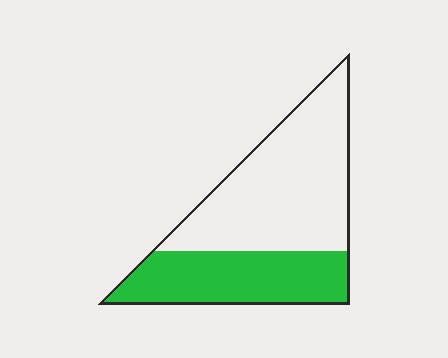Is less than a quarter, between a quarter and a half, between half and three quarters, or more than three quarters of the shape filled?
Between a quarter and a half.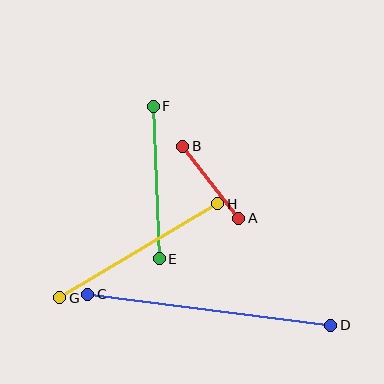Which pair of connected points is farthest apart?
Points C and D are farthest apart.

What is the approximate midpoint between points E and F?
The midpoint is at approximately (156, 183) pixels.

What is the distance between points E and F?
The distance is approximately 152 pixels.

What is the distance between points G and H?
The distance is approximately 184 pixels.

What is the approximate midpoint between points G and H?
The midpoint is at approximately (139, 251) pixels.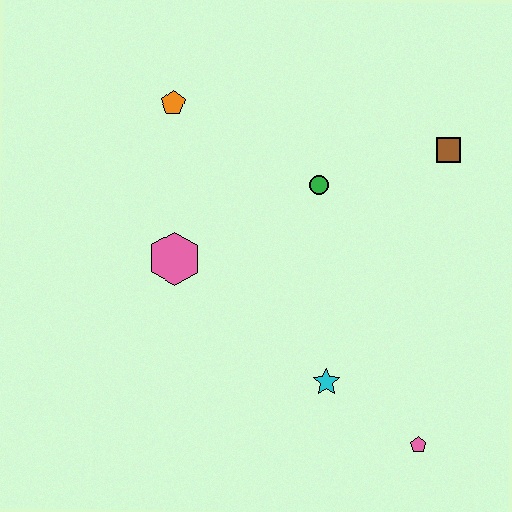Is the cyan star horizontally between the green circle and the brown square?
Yes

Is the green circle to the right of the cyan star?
No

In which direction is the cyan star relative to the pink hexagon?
The cyan star is to the right of the pink hexagon.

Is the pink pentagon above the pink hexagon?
No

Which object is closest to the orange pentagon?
The pink hexagon is closest to the orange pentagon.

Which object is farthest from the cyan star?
The orange pentagon is farthest from the cyan star.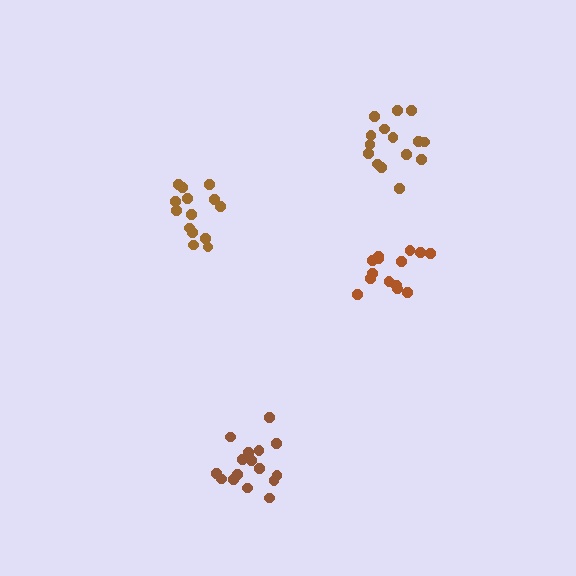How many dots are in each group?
Group 1: 16 dots, Group 2: 14 dots, Group 3: 15 dots, Group 4: 14 dots (59 total).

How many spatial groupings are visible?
There are 4 spatial groupings.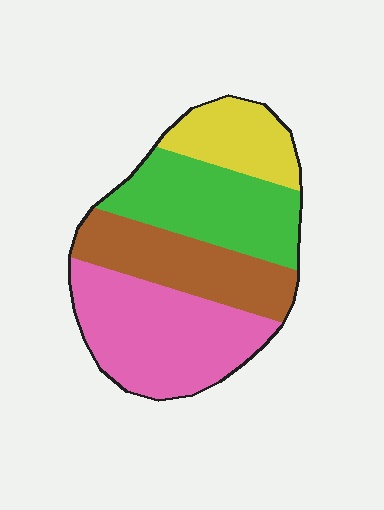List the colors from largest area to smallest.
From largest to smallest: pink, green, brown, yellow.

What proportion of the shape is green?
Green covers about 25% of the shape.